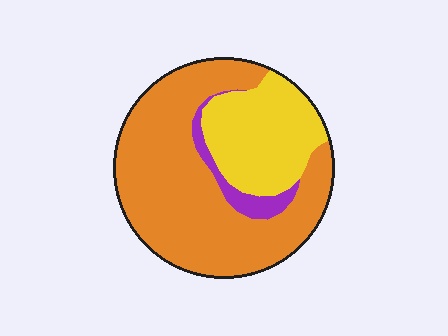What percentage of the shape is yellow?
Yellow takes up about one quarter (1/4) of the shape.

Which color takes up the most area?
Orange, at roughly 65%.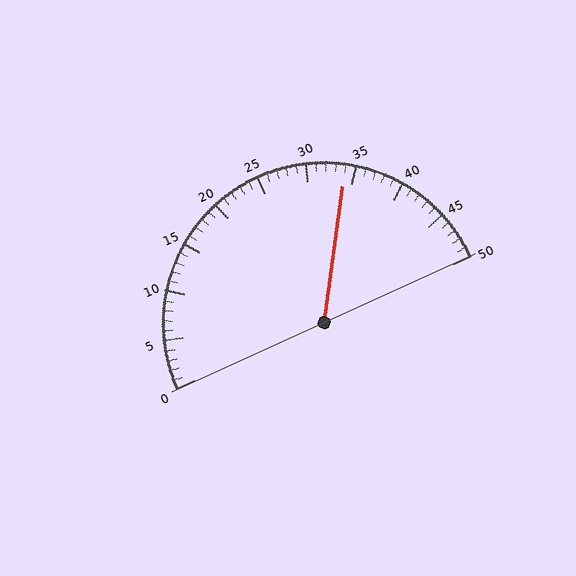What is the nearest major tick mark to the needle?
The nearest major tick mark is 35.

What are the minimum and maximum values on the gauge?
The gauge ranges from 0 to 50.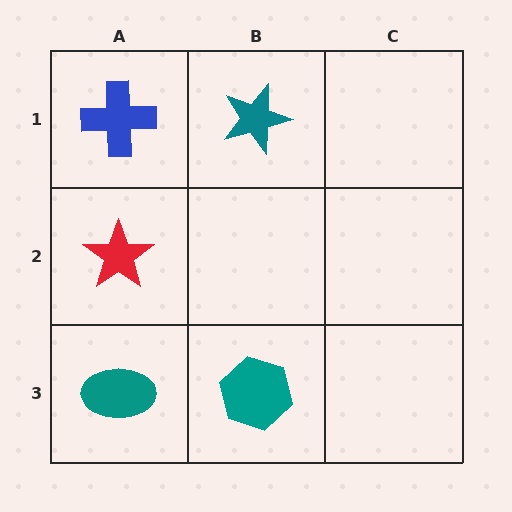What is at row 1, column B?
A teal star.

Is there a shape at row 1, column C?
No, that cell is empty.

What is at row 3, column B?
A teal hexagon.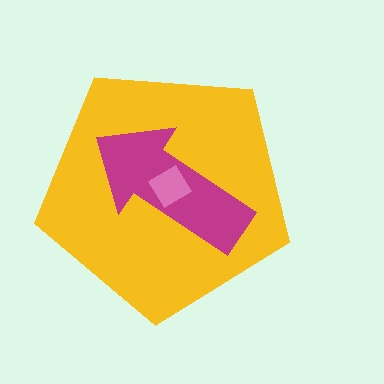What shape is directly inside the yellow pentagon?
The magenta arrow.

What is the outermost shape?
The yellow pentagon.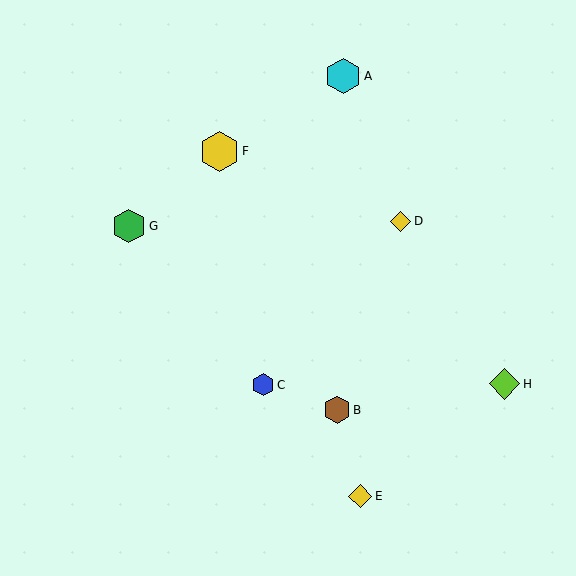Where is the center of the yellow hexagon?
The center of the yellow hexagon is at (219, 152).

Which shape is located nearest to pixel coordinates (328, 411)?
The brown hexagon (labeled B) at (337, 410) is nearest to that location.